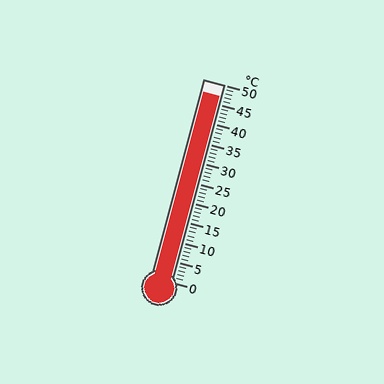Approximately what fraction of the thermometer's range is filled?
The thermometer is filled to approximately 95% of its range.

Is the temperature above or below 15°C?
The temperature is above 15°C.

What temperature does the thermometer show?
The thermometer shows approximately 47°C.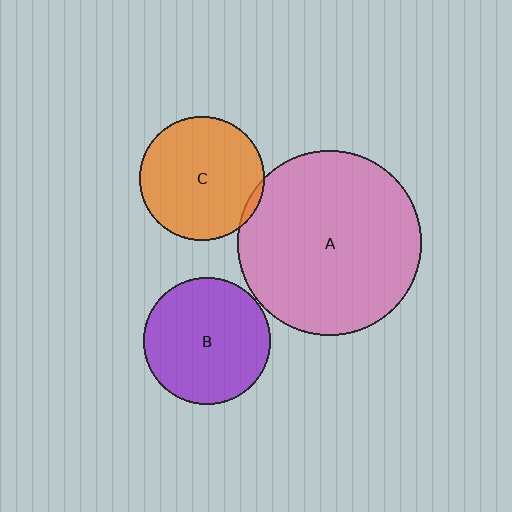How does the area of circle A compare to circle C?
Approximately 2.2 times.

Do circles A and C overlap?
Yes.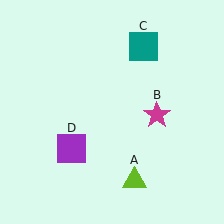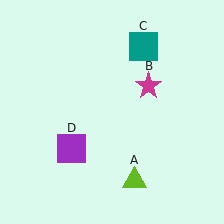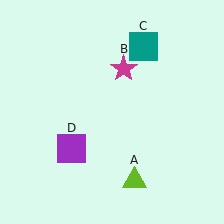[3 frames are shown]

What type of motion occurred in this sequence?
The magenta star (object B) rotated counterclockwise around the center of the scene.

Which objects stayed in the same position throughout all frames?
Lime triangle (object A) and teal square (object C) and purple square (object D) remained stationary.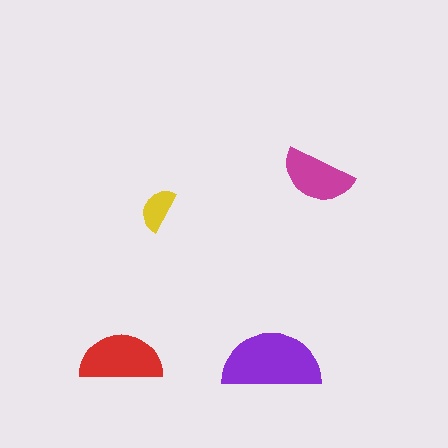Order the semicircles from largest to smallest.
the purple one, the red one, the magenta one, the yellow one.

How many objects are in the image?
There are 4 objects in the image.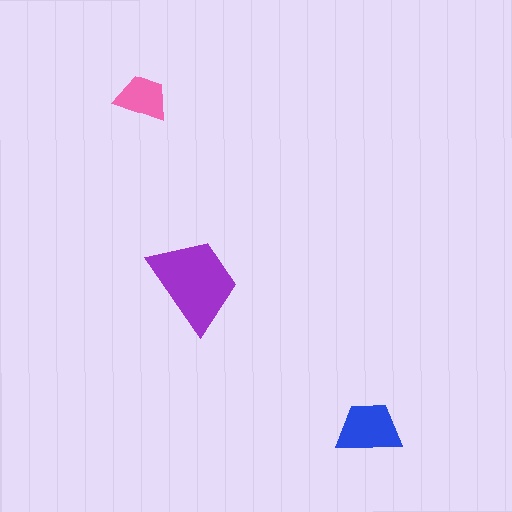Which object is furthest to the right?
The blue trapezoid is rightmost.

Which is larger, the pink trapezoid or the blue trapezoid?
The blue one.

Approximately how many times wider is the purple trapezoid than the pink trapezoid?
About 2 times wider.